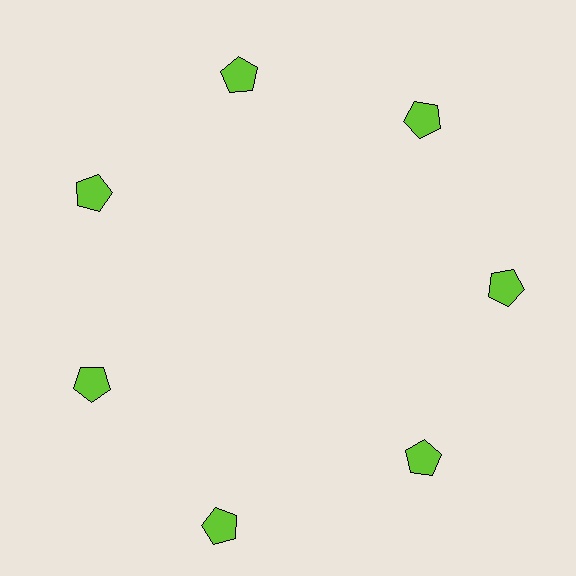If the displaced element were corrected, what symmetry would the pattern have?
It would have 7-fold rotational symmetry — the pattern would map onto itself every 51 degrees.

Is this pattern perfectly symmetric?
No. The 7 lime pentagons are arranged in a ring, but one element near the 6 o'clock position is pushed outward from the center, breaking the 7-fold rotational symmetry.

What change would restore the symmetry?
The symmetry would be restored by moving it inward, back onto the ring so that all 7 pentagons sit at equal angles and equal distance from the center.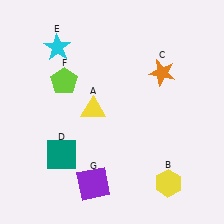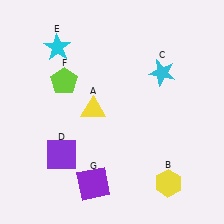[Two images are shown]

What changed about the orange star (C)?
In Image 1, C is orange. In Image 2, it changed to cyan.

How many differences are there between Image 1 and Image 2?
There are 2 differences between the two images.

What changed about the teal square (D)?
In Image 1, D is teal. In Image 2, it changed to purple.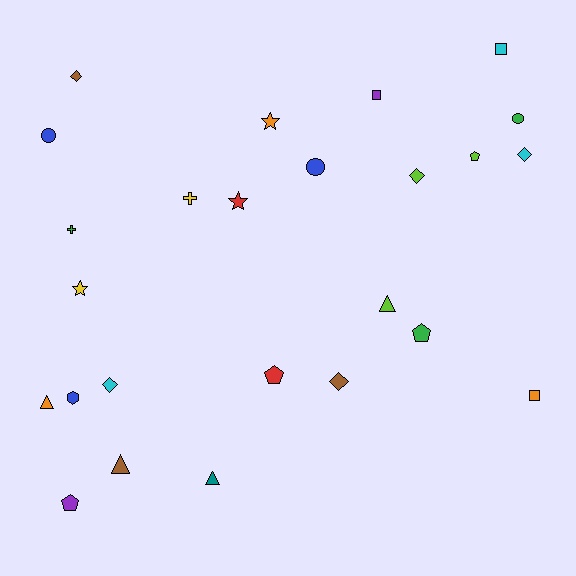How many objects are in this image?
There are 25 objects.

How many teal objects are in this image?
There is 1 teal object.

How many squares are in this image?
There are 3 squares.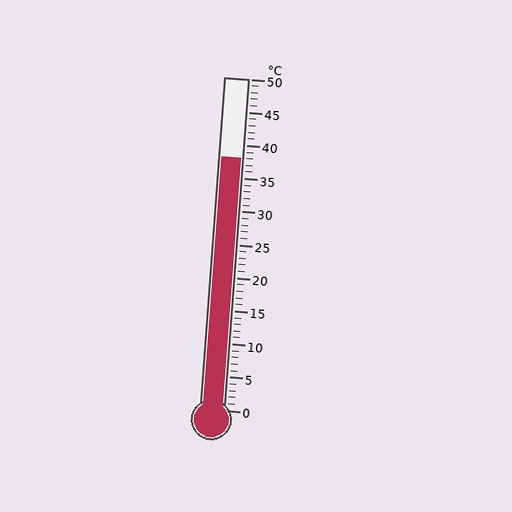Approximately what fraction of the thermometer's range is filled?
The thermometer is filled to approximately 75% of its range.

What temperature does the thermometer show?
The thermometer shows approximately 38°C.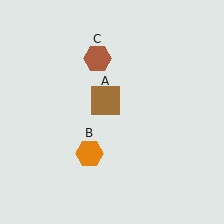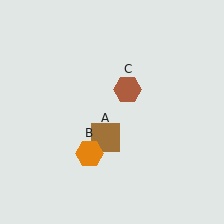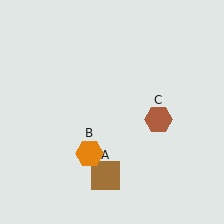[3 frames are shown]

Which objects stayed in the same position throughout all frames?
Orange hexagon (object B) remained stationary.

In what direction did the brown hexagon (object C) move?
The brown hexagon (object C) moved down and to the right.